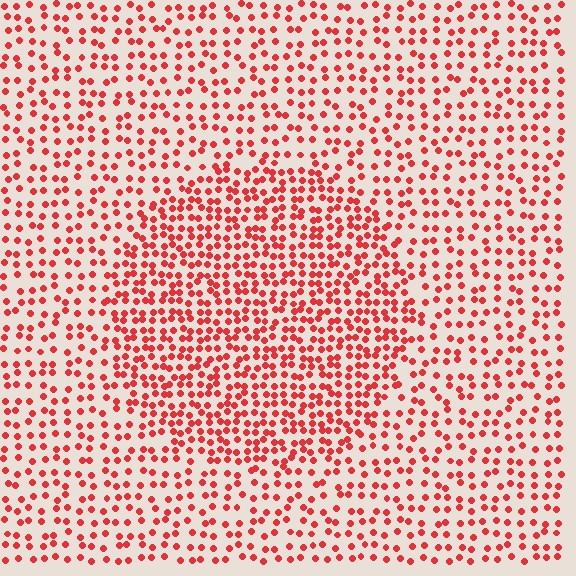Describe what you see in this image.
The image contains small red elements arranged at two different densities. A circle-shaped region is visible where the elements are more densely packed than the surrounding area.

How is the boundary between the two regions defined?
The boundary is defined by a change in element density (approximately 1.7x ratio). All elements are the same color, size, and shape.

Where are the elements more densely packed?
The elements are more densely packed inside the circle boundary.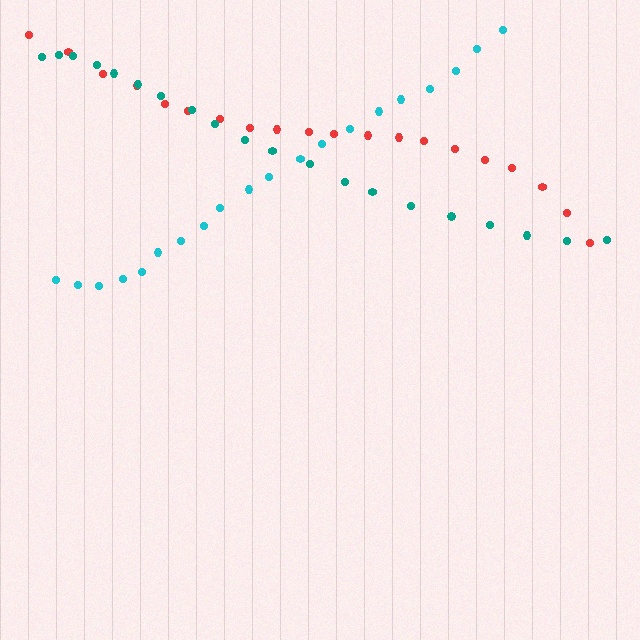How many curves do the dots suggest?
There are 3 distinct paths.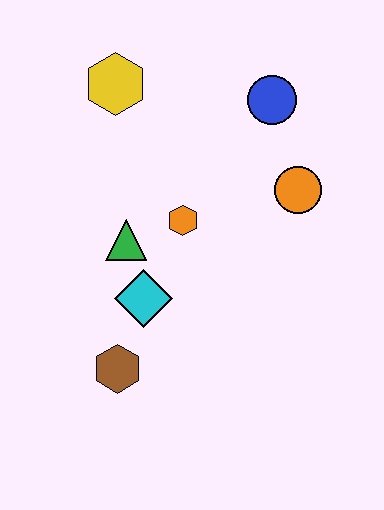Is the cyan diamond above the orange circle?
No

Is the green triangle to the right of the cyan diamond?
No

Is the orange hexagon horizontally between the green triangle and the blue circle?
Yes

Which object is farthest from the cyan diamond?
The blue circle is farthest from the cyan diamond.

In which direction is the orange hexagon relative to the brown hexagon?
The orange hexagon is above the brown hexagon.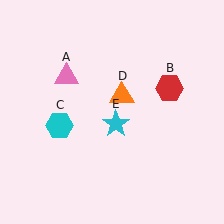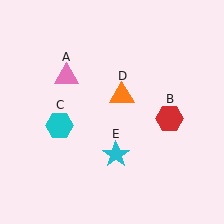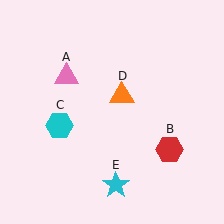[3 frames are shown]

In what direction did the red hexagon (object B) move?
The red hexagon (object B) moved down.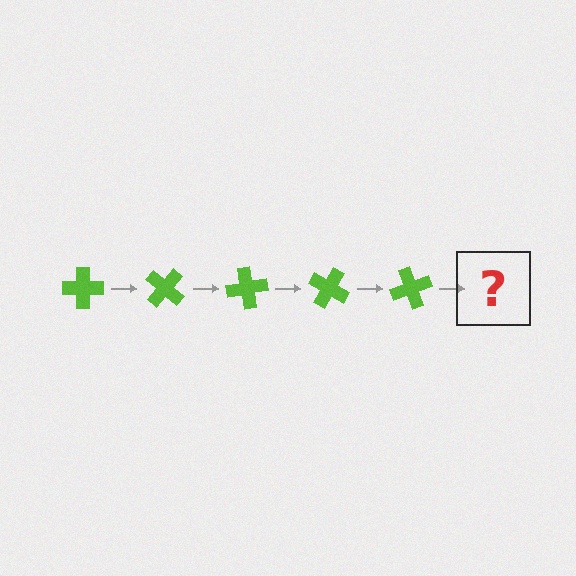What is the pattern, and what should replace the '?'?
The pattern is that the cross rotates 40 degrees each step. The '?' should be a lime cross rotated 200 degrees.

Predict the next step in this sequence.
The next step is a lime cross rotated 200 degrees.